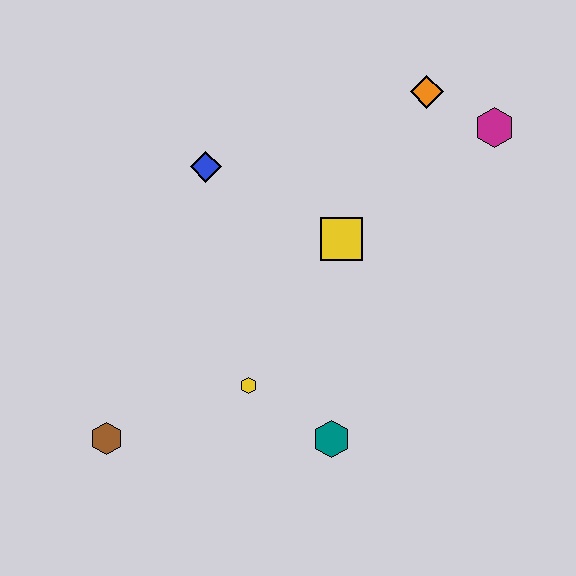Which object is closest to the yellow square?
The blue diamond is closest to the yellow square.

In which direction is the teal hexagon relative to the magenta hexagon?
The teal hexagon is below the magenta hexagon.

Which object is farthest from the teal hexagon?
The orange diamond is farthest from the teal hexagon.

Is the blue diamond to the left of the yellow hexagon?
Yes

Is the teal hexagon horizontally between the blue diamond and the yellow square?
Yes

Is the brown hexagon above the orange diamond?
No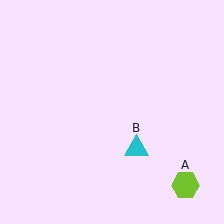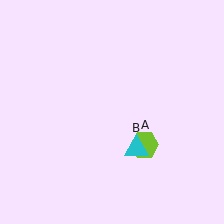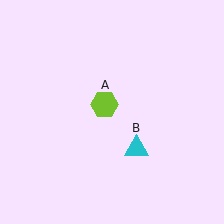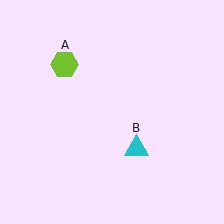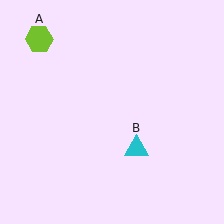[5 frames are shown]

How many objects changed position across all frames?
1 object changed position: lime hexagon (object A).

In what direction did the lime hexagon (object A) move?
The lime hexagon (object A) moved up and to the left.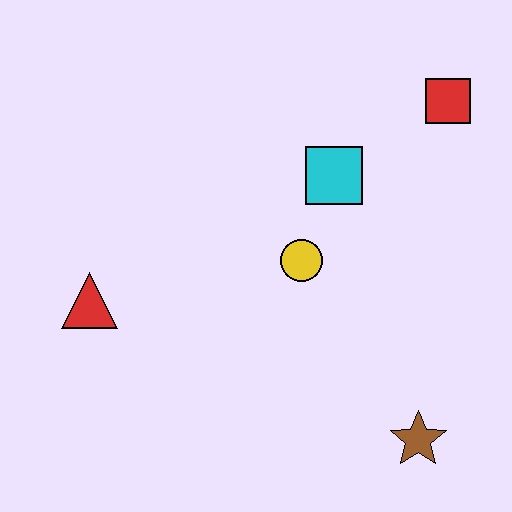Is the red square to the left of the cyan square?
No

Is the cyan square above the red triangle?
Yes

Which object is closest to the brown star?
The yellow circle is closest to the brown star.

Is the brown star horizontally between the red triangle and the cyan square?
No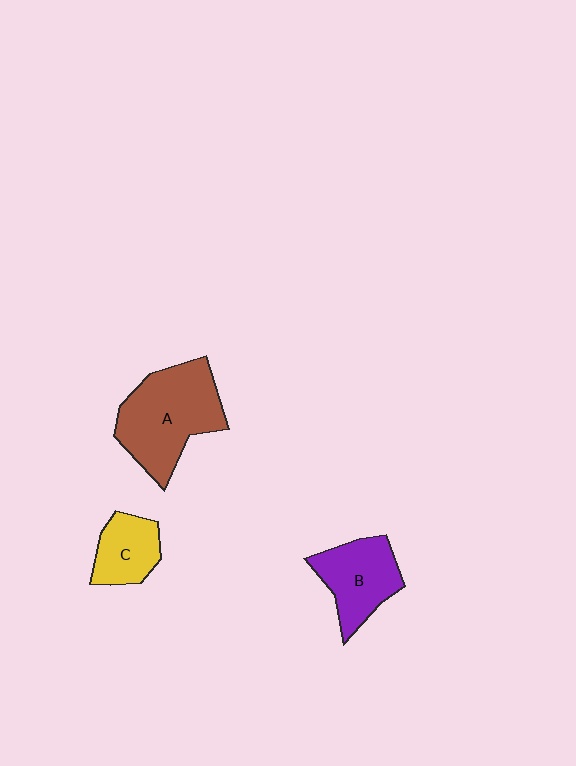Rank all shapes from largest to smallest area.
From largest to smallest: A (brown), B (purple), C (yellow).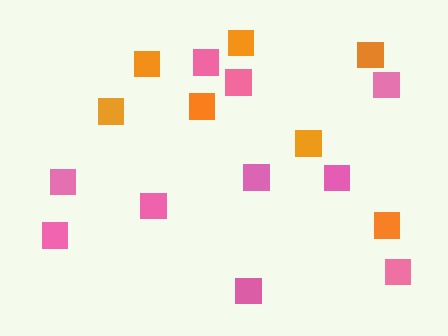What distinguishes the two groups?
There are 2 groups: one group of orange squares (7) and one group of pink squares (10).